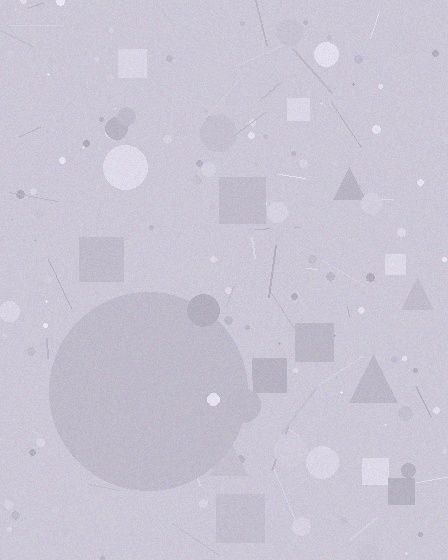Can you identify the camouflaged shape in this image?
The camouflaged shape is a circle.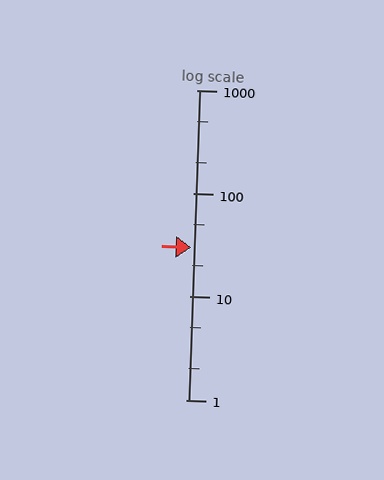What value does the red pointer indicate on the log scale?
The pointer indicates approximately 30.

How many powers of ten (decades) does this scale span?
The scale spans 3 decades, from 1 to 1000.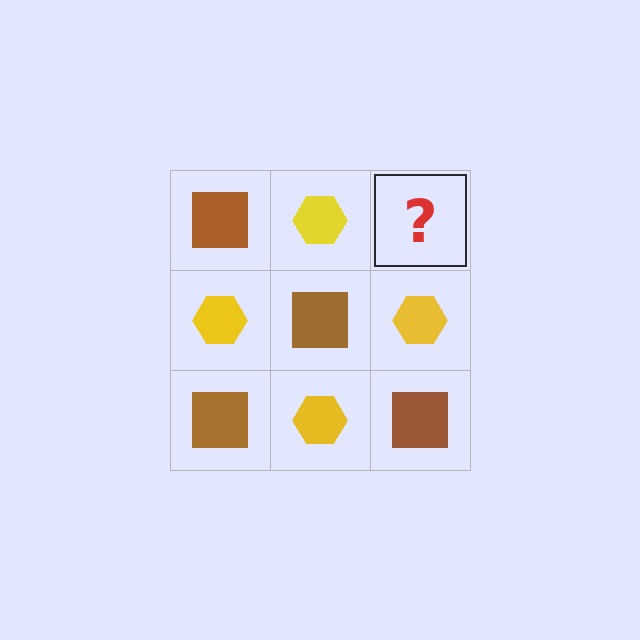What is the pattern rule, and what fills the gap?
The rule is that it alternates brown square and yellow hexagon in a checkerboard pattern. The gap should be filled with a brown square.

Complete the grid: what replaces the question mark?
The question mark should be replaced with a brown square.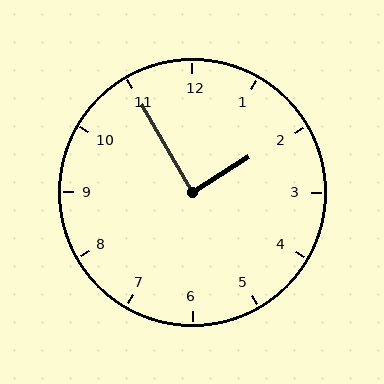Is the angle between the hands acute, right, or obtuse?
It is right.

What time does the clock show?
1:55.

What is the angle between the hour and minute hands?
Approximately 88 degrees.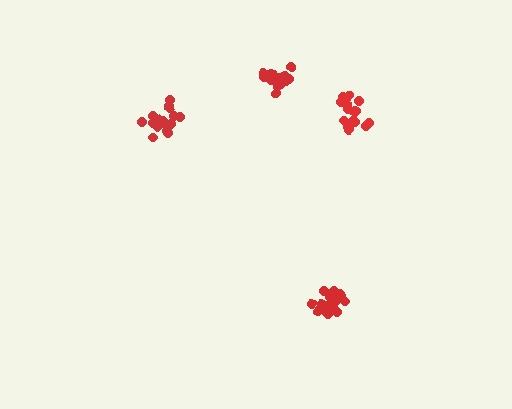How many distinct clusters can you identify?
There are 4 distinct clusters.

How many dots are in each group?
Group 1: 18 dots, Group 2: 19 dots, Group 3: 16 dots, Group 4: 16 dots (69 total).